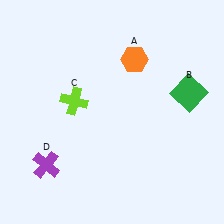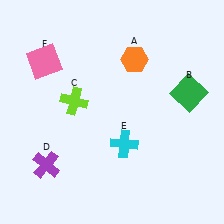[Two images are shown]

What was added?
A cyan cross (E), a pink square (F) were added in Image 2.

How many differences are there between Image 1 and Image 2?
There are 2 differences between the two images.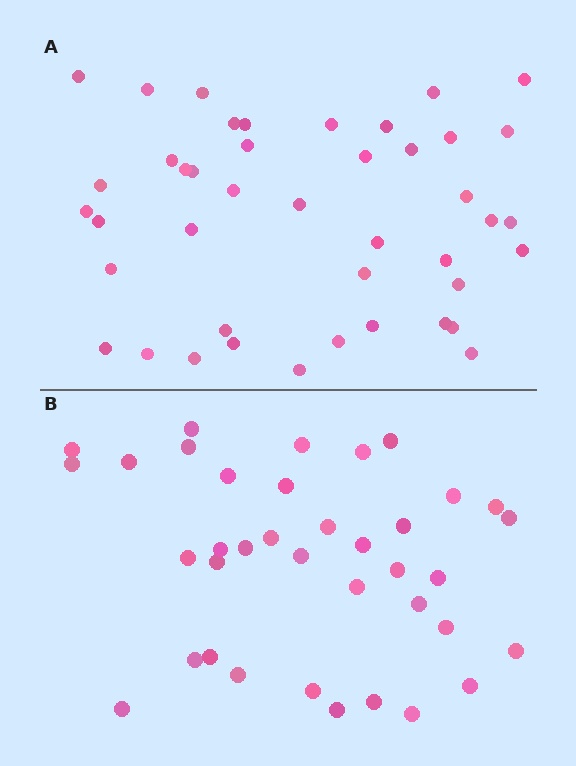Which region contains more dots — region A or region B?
Region A (the top region) has more dots.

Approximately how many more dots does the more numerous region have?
Region A has about 6 more dots than region B.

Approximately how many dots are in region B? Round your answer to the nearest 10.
About 40 dots. (The exact count is 37, which rounds to 40.)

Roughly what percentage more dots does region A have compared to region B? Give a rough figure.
About 15% more.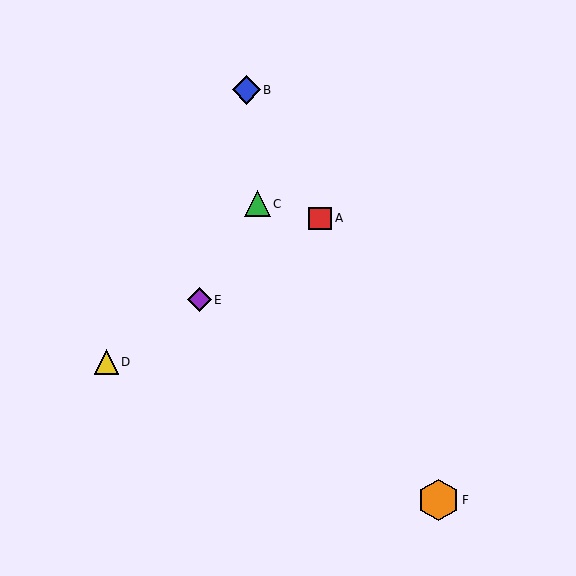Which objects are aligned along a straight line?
Objects A, D, E are aligned along a straight line.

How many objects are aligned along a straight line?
3 objects (A, D, E) are aligned along a straight line.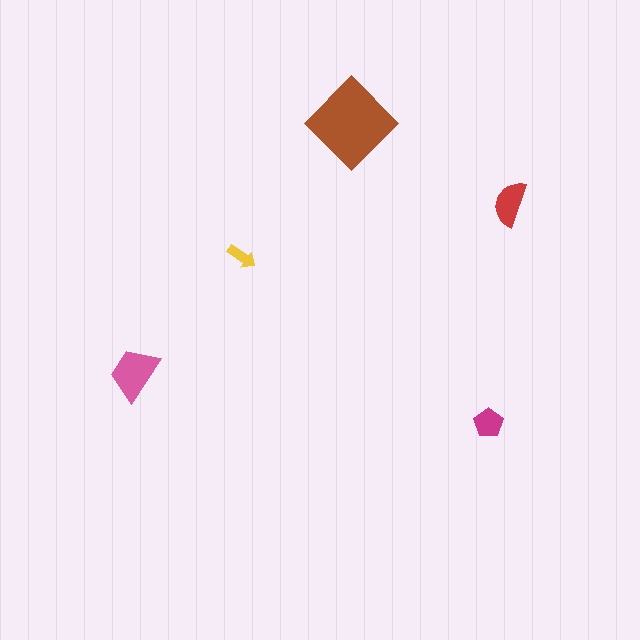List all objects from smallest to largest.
The yellow arrow, the magenta pentagon, the red semicircle, the pink trapezoid, the brown diamond.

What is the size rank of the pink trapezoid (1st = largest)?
2nd.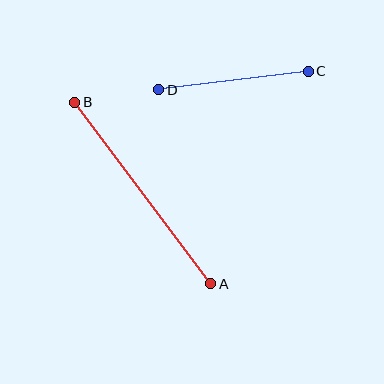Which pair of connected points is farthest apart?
Points A and B are farthest apart.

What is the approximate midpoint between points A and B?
The midpoint is at approximately (143, 193) pixels.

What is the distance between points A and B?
The distance is approximately 227 pixels.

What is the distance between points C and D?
The distance is approximately 151 pixels.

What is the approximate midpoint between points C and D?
The midpoint is at approximately (234, 80) pixels.